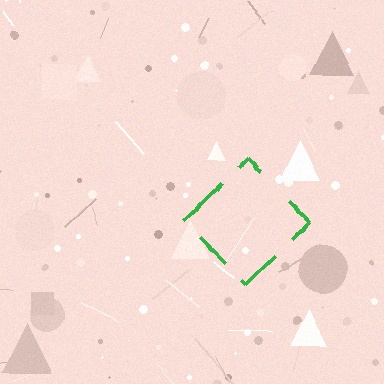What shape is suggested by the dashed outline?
The dashed outline suggests a diamond.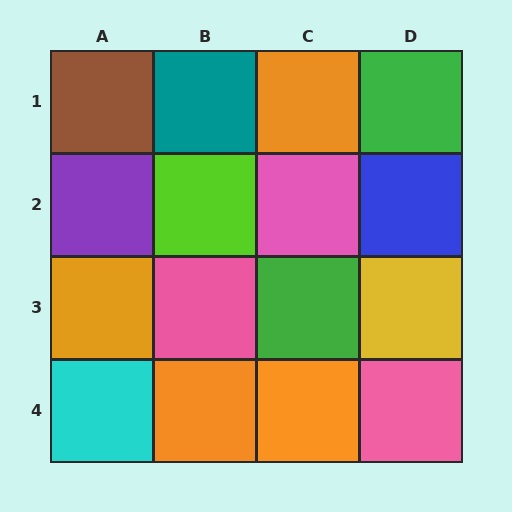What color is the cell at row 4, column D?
Pink.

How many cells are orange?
4 cells are orange.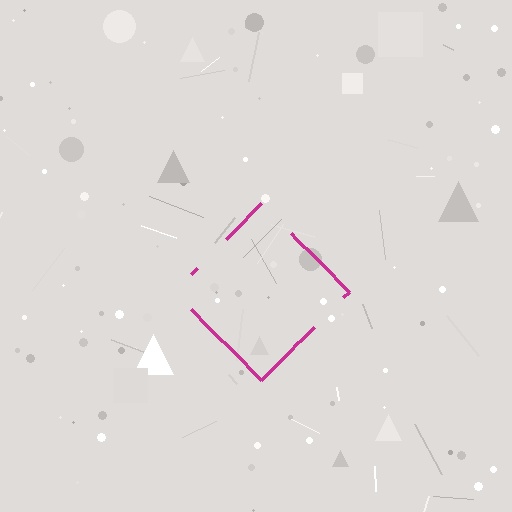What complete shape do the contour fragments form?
The contour fragments form a diamond.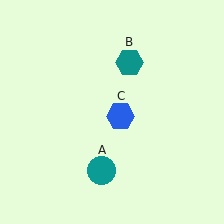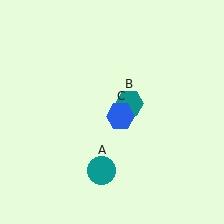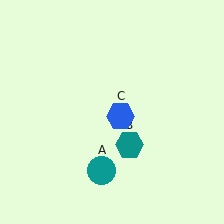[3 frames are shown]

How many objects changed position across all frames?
1 object changed position: teal hexagon (object B).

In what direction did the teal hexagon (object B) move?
The teal hexagon (object B) moved down.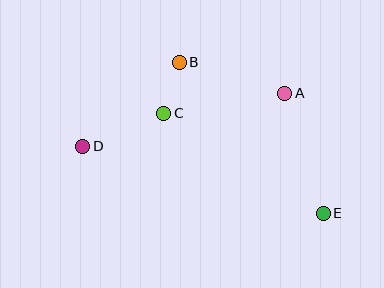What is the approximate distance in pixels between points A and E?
The distance between A and E is approximately 126 pixels.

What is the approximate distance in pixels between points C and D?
The distance between C and D is approximately 88 pixels.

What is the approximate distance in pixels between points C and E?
The distance between C and E is approximately 188 pixels.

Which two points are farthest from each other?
Points D and E are farthest from each other.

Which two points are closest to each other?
Points B and C are closest to each other.